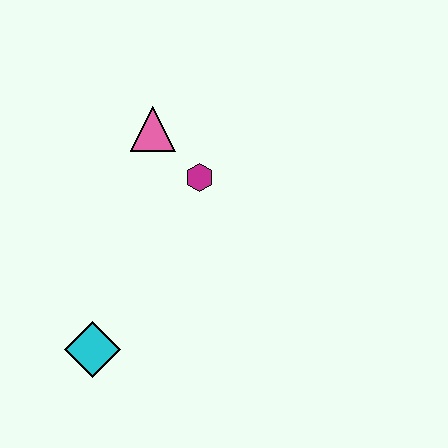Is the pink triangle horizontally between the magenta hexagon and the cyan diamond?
Yes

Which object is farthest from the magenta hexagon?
The cyan diamond is farthest from the magenta hexagon.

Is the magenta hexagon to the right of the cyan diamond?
Yes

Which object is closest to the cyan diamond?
The magenta hexagon is closest to the cyan diamond.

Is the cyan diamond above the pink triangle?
No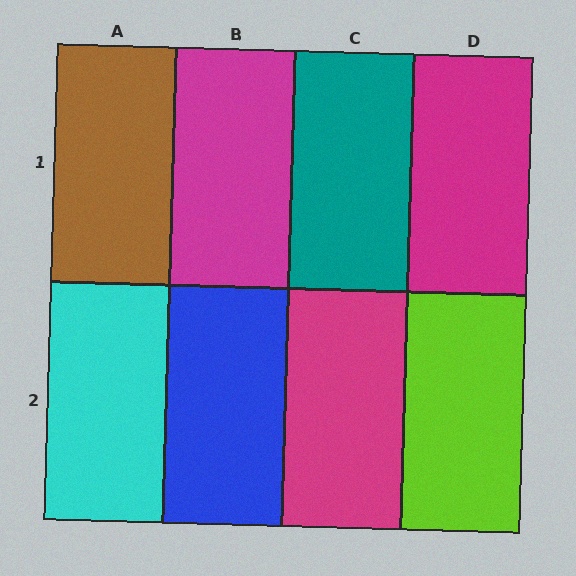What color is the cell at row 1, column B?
Magenta.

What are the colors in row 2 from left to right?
Cyan, blue, magenta, lime.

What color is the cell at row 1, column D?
Magenta.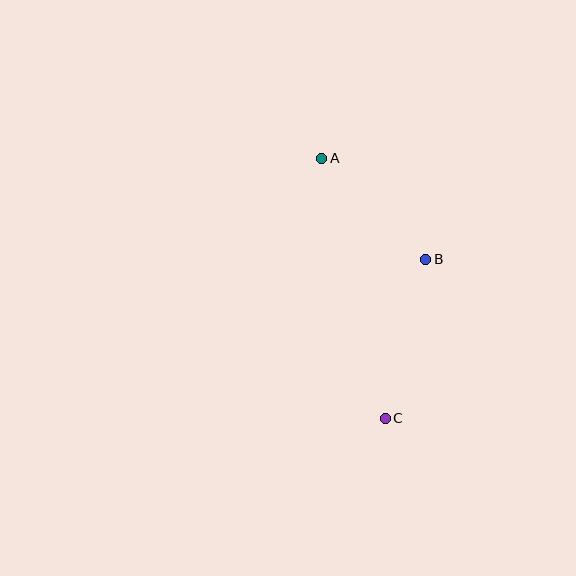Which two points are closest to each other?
Points A and B are closest to each other.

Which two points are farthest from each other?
Points A and C are farthest from each other.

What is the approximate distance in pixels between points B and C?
The distance between B and C is approximately 164 pixels.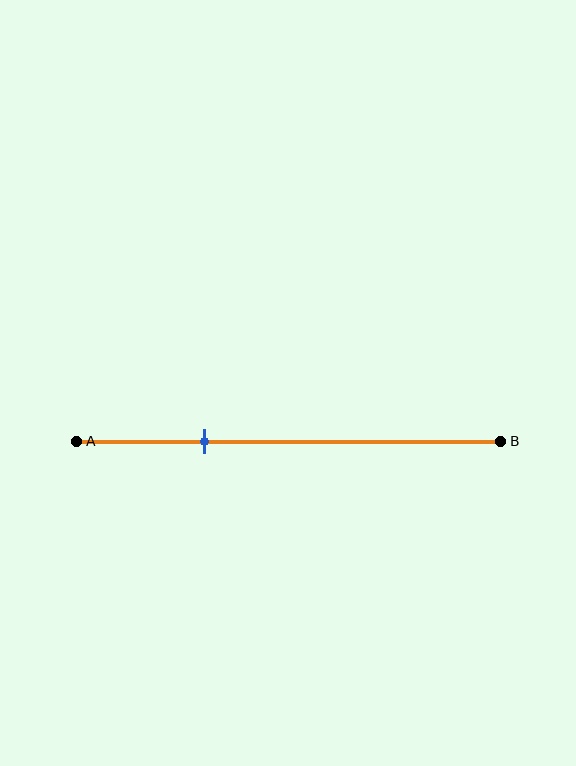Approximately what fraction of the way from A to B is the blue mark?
The blue mark is approximately 30% of the way from A to B.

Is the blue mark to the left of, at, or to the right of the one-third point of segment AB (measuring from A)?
The blue mark is to the left of the one-third point of segment AB.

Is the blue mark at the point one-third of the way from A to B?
No, the mark is at about 30% from A, not at the 33% one-third point.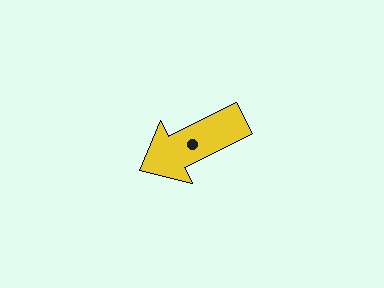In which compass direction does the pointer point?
Southwest.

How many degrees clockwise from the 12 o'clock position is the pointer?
Approximately 243 degrees.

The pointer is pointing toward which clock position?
Roughly 8 o'clock.